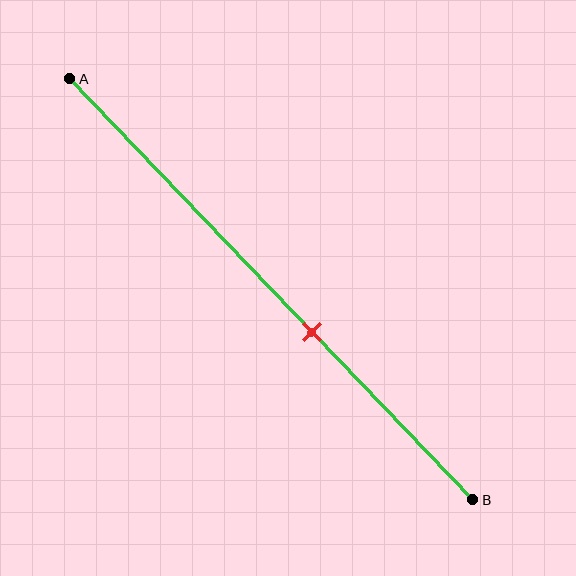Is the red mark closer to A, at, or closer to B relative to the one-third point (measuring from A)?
The red mark is closer to point B than the one-third point of segment AB.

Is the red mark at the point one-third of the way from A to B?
No, the mark is at about 60% from A, not at the 33% one-third point.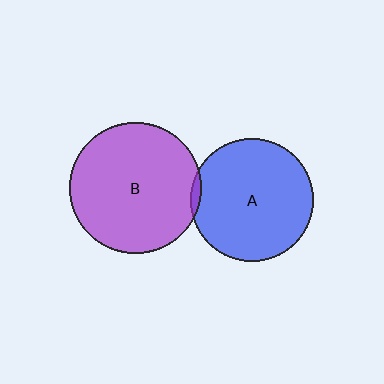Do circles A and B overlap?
Yes.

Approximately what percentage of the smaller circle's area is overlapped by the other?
Approximately 5%.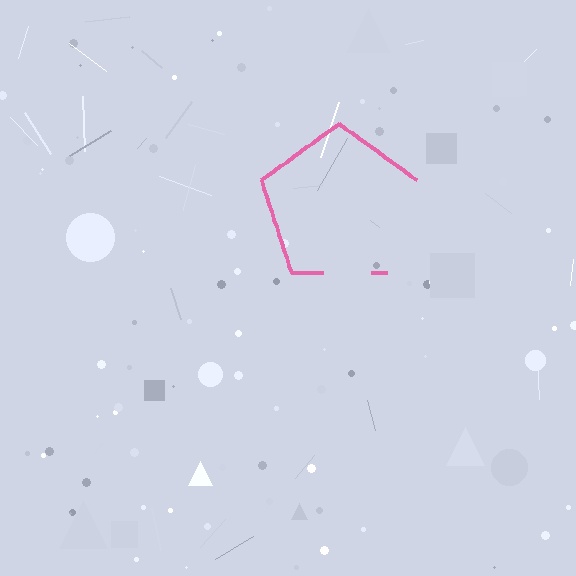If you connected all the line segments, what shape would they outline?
They would outline a pentagon.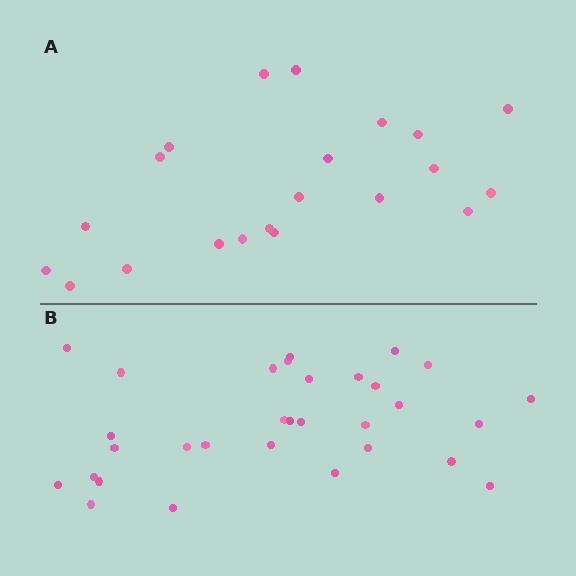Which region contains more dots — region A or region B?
Region B (the bottom region) has more dots.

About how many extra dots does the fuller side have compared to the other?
Region B has roughly 10 or so more dots than region A.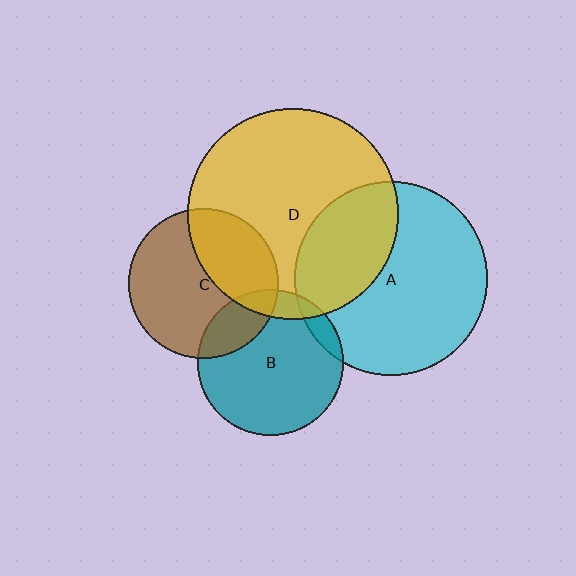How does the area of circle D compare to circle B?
Approximately 2.1 times.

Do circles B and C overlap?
Yes.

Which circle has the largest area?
Circle D (yellow).